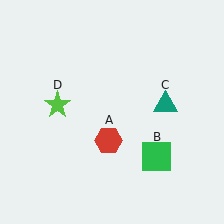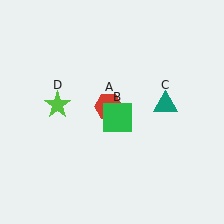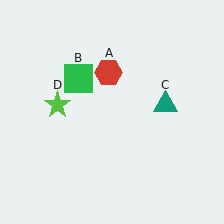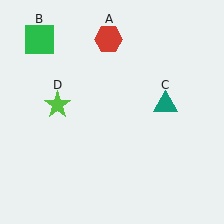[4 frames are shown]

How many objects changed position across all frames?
2 objects changed position: red hexagon (object A), green square (object B).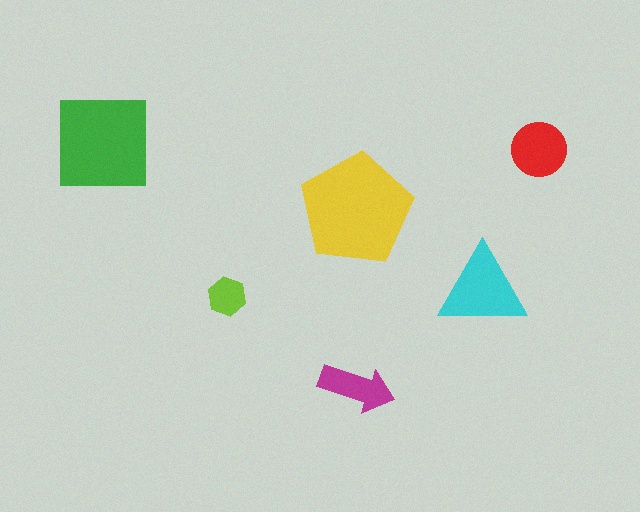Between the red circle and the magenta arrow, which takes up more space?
The red circle.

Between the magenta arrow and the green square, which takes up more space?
The green square.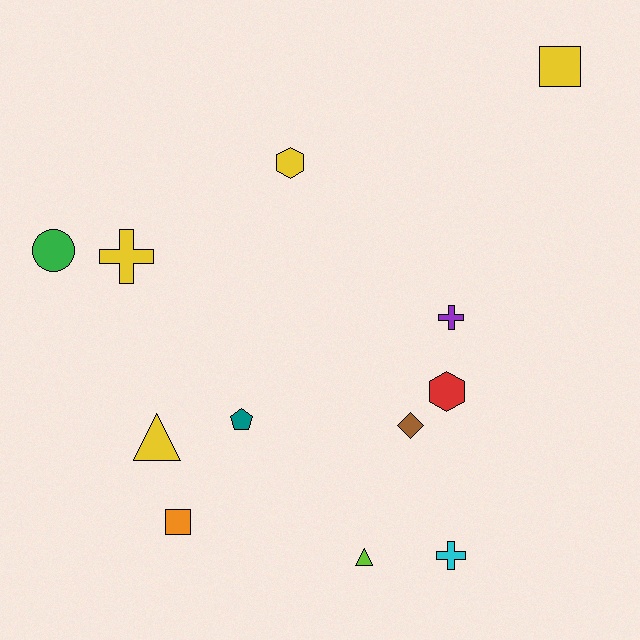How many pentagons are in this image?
There is 1 pentagon.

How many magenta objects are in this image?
There are no magenta objects.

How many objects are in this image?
There are 12 objects.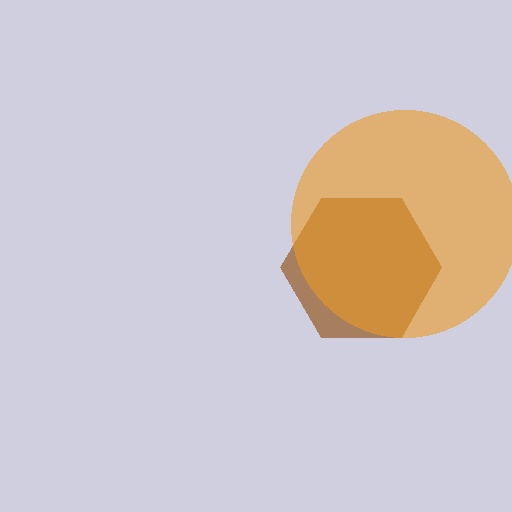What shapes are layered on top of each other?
The layered shapes are: a brown hexagon, an orange circle.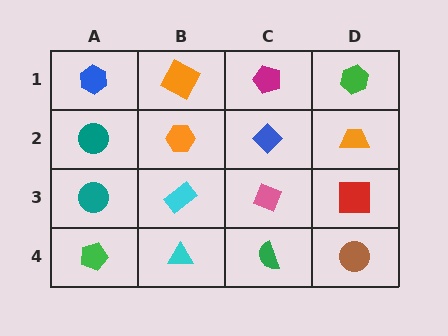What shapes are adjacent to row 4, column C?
A pink diamond (row 3, column C), a cyan triangle (row 4, column B), a brown circle (row 4, column D).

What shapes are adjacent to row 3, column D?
An orange trapezoid (row 2, column D), a brown circle (row 4, column D), a pink diamond (row 3, column C).